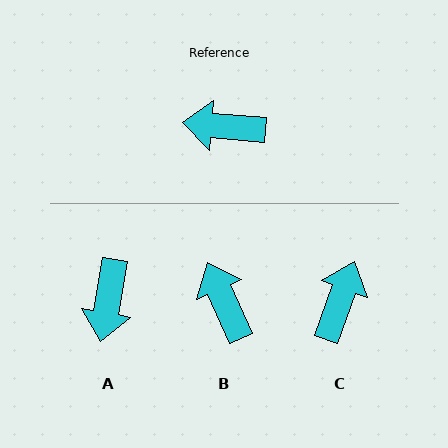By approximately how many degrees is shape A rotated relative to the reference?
Approximately 85 degrees counter-clockwise.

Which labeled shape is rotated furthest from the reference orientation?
C, about 105 degrees away.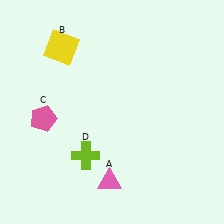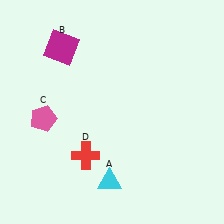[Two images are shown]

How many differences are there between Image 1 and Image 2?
There are 3 differences between the two images.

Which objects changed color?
A changed from pink to cyan. B changed from yellow to magenta. D changed from lime to red.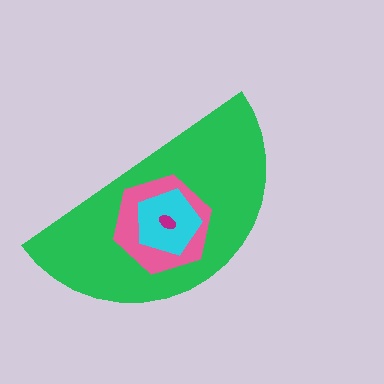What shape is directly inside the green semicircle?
The pink hexagon.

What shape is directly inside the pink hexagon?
The cyan pentagon.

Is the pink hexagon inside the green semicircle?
Yes.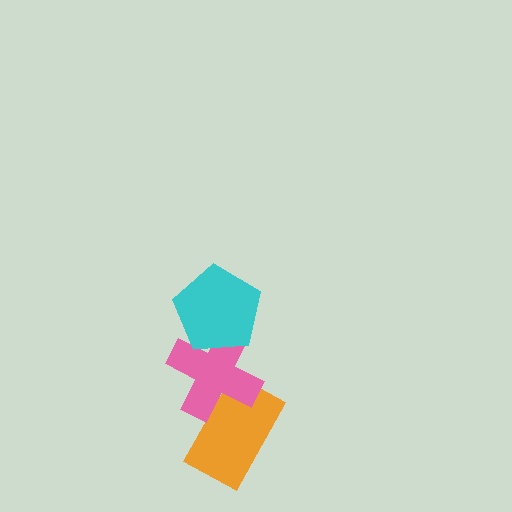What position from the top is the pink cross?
The pink cross is 2nd from the top.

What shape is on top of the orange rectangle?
The pink cross is on top of the orange rectangle.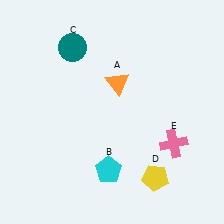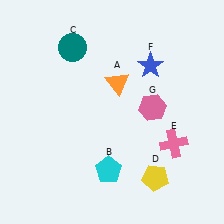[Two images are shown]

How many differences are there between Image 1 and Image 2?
There are 2 differences between the two images.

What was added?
A blue star (F), a pink hexagon (G) were added in Image 2.